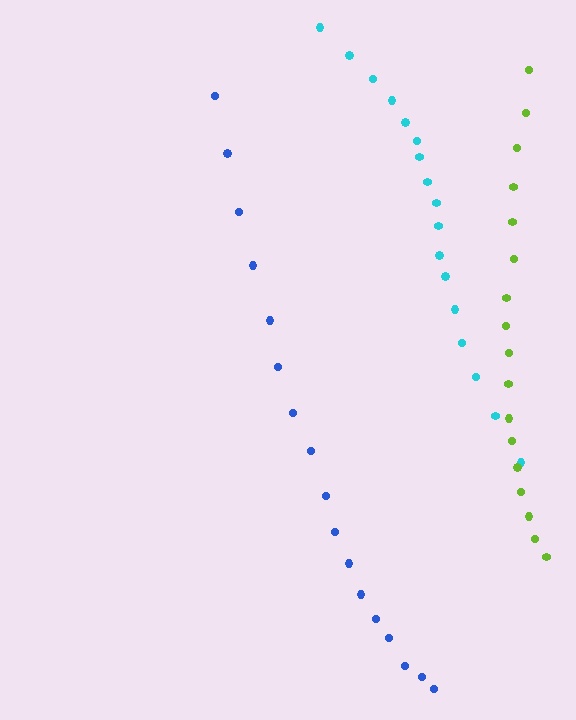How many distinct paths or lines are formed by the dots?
There are 3 distinct paths.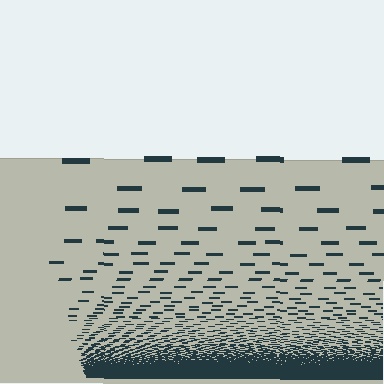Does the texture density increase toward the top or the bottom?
Density increases toward the bottom.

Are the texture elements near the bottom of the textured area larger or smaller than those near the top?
Smaller. The gradient is inverted — elements near the bottom are smaller and denser.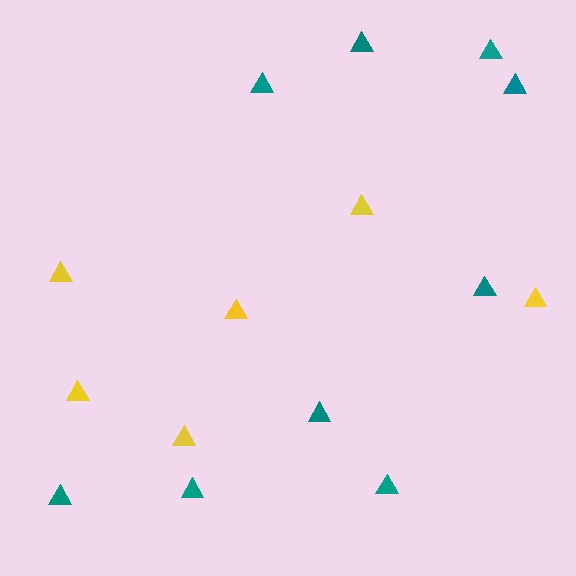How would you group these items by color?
There are 2 groups: one group of teal triangles (9) and one group of yellow triangles (6).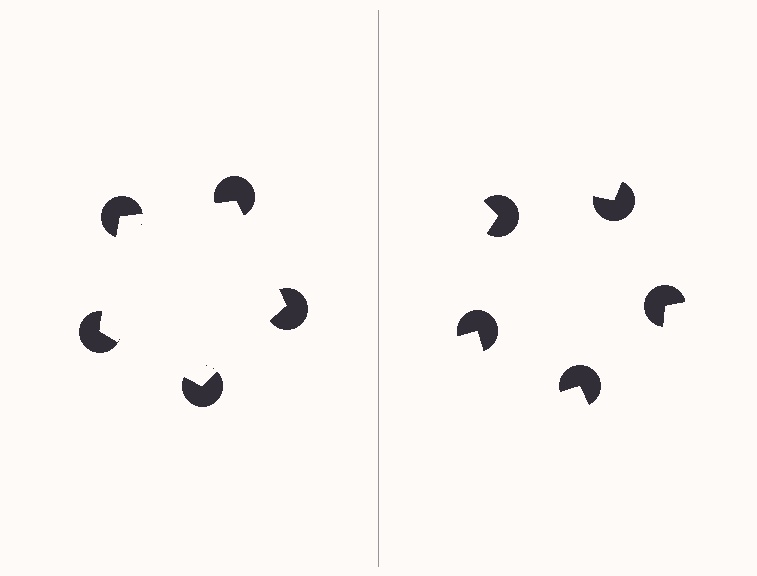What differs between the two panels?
The pac-man discs are positioned identically on both sides; only the wedge orientations differ. On the left they align to a pentagon; on the right they are misaligned.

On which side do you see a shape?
An illusory pentagon appears on the left side. On the right side the wedge cuts are rotated, so no coherent shape forms.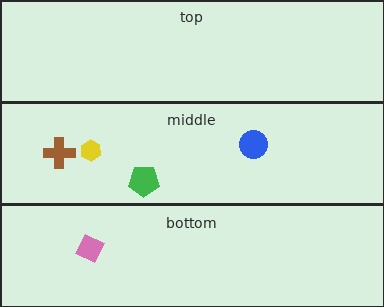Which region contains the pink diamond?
The bottom region.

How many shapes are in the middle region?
4.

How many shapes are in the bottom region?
1.